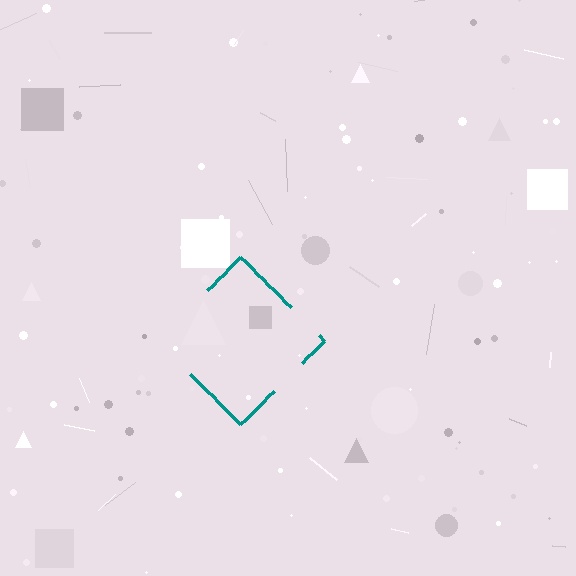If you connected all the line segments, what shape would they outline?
They would outline a diamond.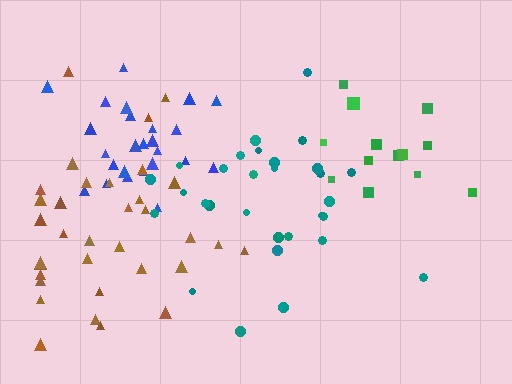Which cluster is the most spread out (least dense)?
Green.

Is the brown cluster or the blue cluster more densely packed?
Blue.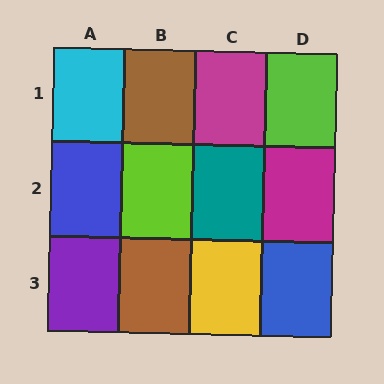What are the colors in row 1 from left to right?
Cyan, brown, magenta, lime.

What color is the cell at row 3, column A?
Purple.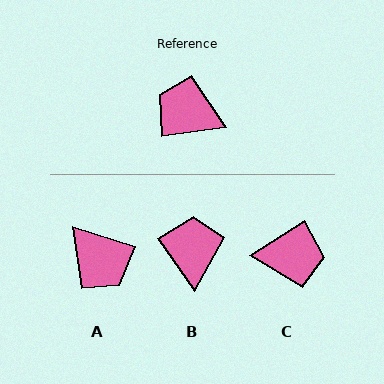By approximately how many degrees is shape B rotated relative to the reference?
Approximately 63 degrees clockwise.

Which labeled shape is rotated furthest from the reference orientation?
C, about 155 degrees away.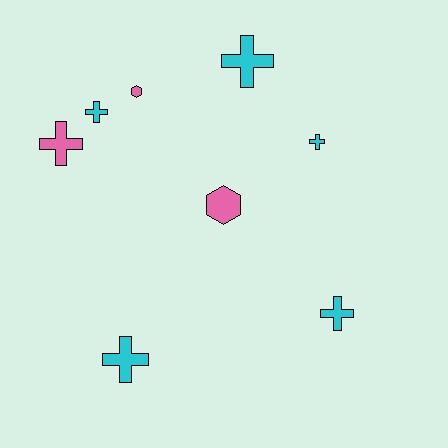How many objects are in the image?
There are 8 objects.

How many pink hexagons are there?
There are 2 pink hexagons.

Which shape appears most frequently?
Cross, with 6 objects.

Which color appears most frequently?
Cyan, with 5 objects.